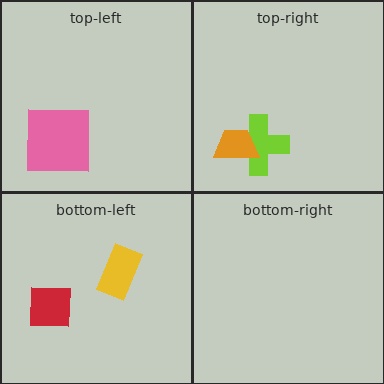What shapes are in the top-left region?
The pink square.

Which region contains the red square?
The bottom-left region.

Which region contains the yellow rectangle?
The bottom-left region.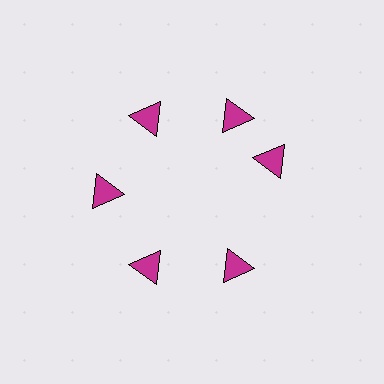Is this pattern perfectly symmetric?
No. The 6 magenta triangles are arranged in a ring, but one element near the 3 o'clock position is rotated out of alignment along the ring, breaking the 6-fold rotational symmetry.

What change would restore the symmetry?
The symmetry would be restored by rotating it back into even spacing with its neighbors so that all 6 triangles sit at equal angles and equal distance from the center.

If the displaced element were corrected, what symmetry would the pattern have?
It would have 6-fold rotational symmetry — the pattern would map onto itself every 60 degrees.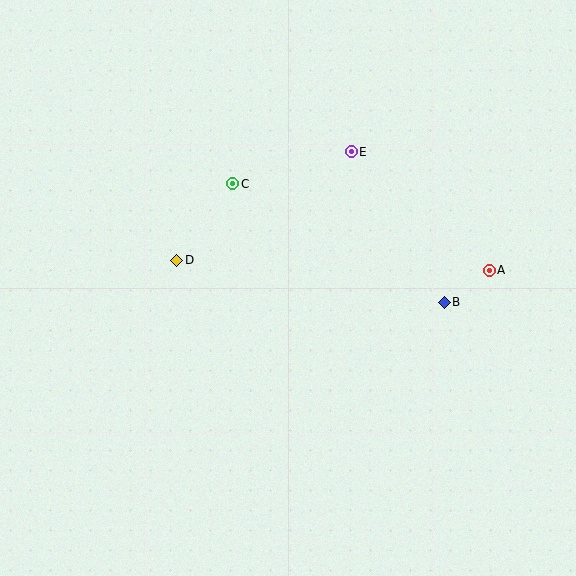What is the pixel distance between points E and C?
The distance between E and C is 123 pixels.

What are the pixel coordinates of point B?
Point B is at (444, 302).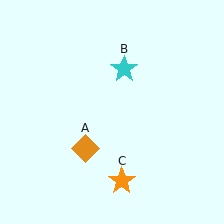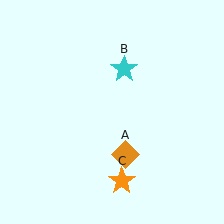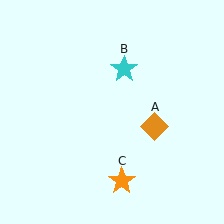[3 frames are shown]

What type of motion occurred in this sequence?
The orange diamond (object A) rotated counterclockwise around the center of the scene.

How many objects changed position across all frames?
1 object changed position: orange diamond (object A).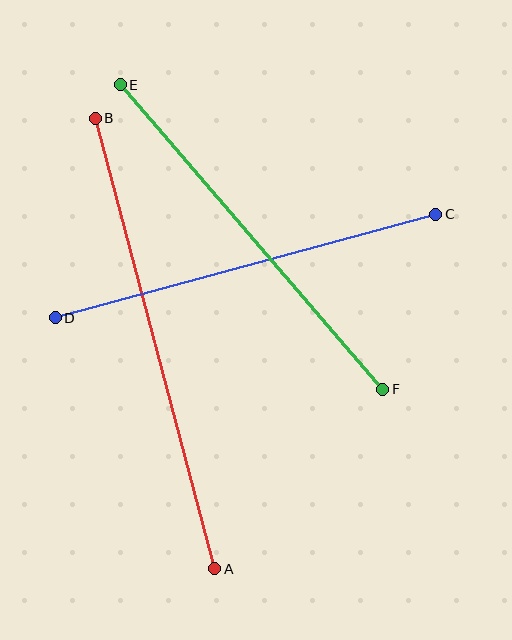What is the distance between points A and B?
The distance is approximately 466 pixels.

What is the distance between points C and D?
The distance is approximately 394 pixels.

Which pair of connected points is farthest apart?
Points A and B are farthest apart.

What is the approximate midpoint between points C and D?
The midpoint is at approximately (245, 266) pixels.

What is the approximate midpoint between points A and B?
The midpoint is at approximately (155, 343) pixels.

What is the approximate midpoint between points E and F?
The midpoint is at approximately (251, 237) pixels.